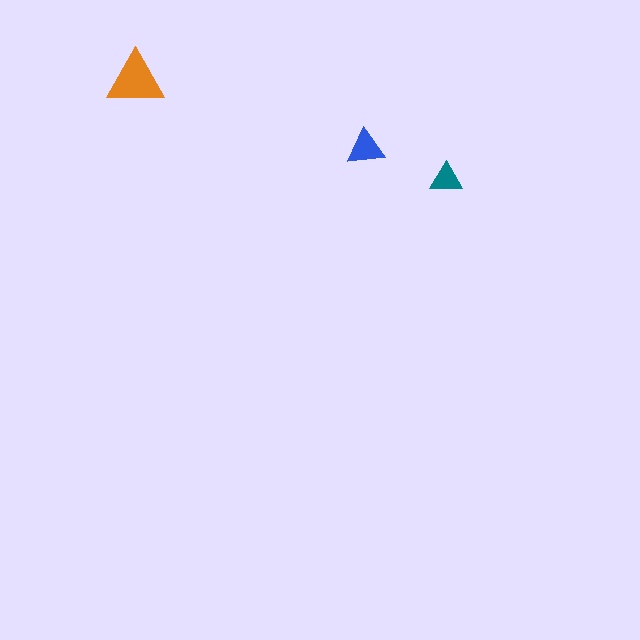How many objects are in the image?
There are 3 objects in the image.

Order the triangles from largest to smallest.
the orange one, the blue one, the teal one.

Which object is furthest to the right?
The teal triangle is rightmost.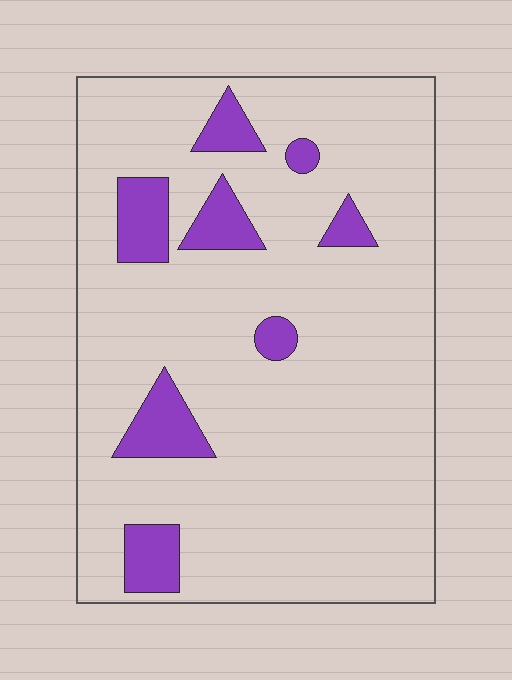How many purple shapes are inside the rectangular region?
8.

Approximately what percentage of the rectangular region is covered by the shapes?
Approximately 10%.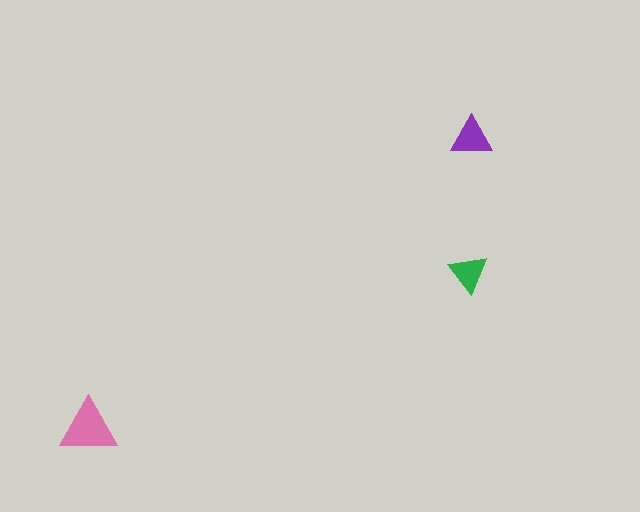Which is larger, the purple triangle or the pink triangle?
The pink one.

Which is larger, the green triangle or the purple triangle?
The purple one.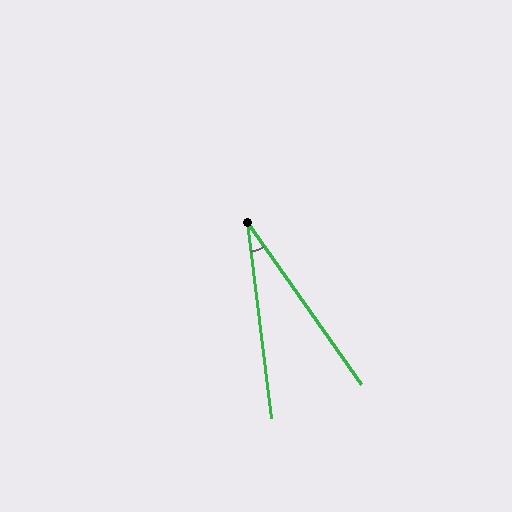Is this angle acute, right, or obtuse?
It is acute.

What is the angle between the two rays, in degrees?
Approximately 28 degrees.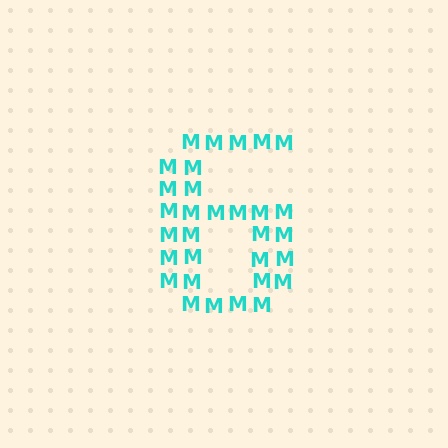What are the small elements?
The small elements are letter M's.